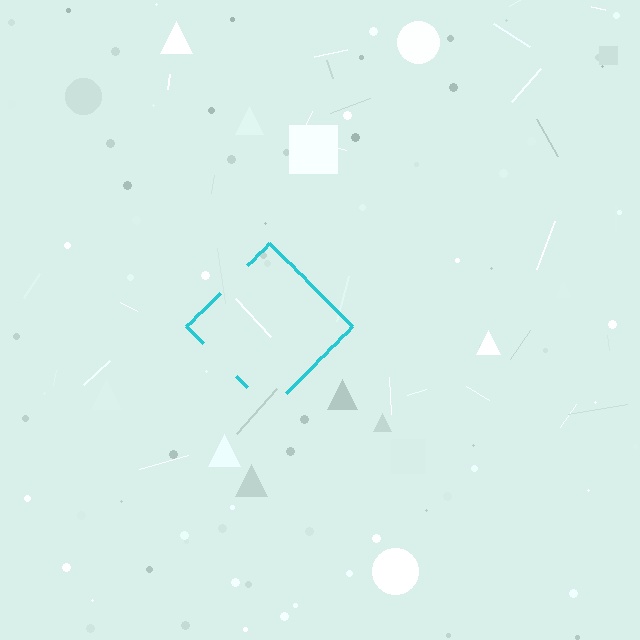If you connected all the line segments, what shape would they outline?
They would outline a diamond.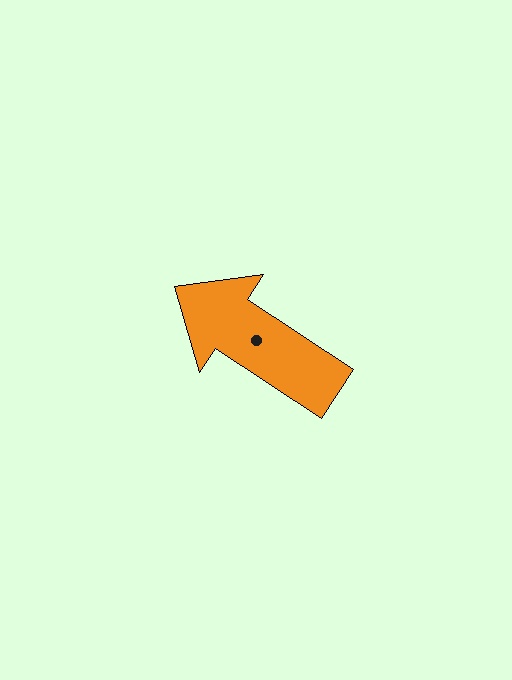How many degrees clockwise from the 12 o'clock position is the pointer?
Approximately 303 degrees.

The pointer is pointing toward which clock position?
Roughly 10 o'clock.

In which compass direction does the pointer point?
Northwest.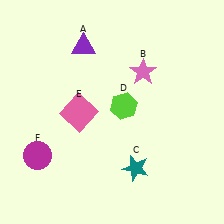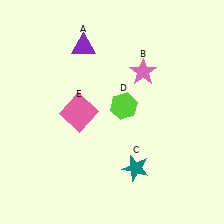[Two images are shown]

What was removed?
The magenta circle (F) was removed in Image 2.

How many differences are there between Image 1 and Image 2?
There is 1 difference between the two images.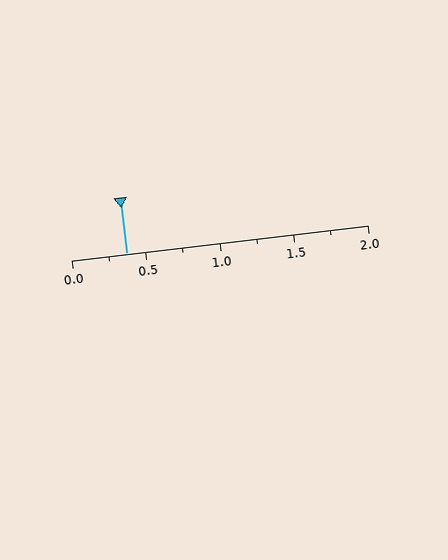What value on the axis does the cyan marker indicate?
The marker indicates approximately 0.38.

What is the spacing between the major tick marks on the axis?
The major ticks are spaced 0.5 apart.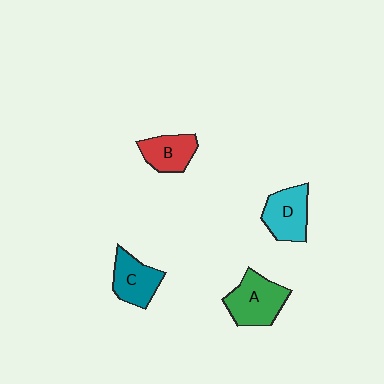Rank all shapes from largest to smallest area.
From largest to smallest: A (green), D (cyan), C (teal), B (red).